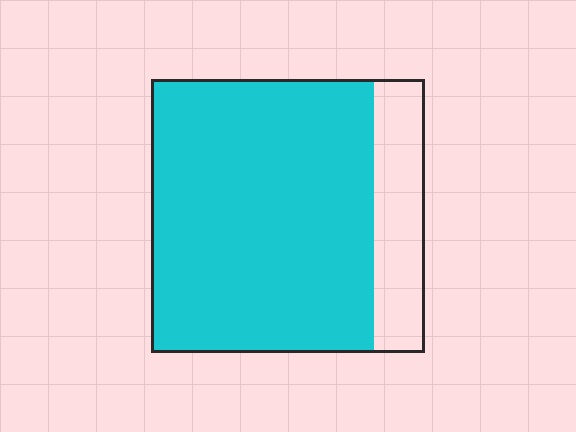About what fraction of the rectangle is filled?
About four fifths (4/5).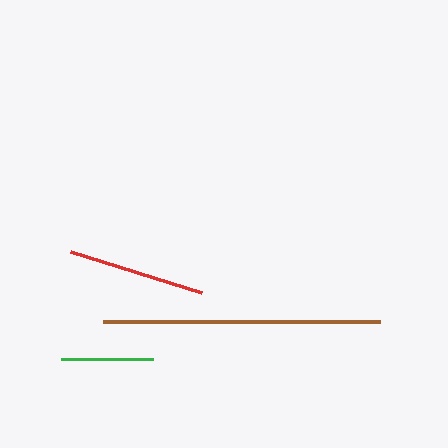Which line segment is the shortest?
The green line is the shortest at approximately 93 pixels.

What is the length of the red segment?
The red segment is approximately 137 pixels long.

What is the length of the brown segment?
The brown segment is approximately 277 pixels long.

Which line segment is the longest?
The brown line is the longest at approximately 277 pixels.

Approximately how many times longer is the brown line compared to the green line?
The brown line is approximately 3.0 times the length of the green line.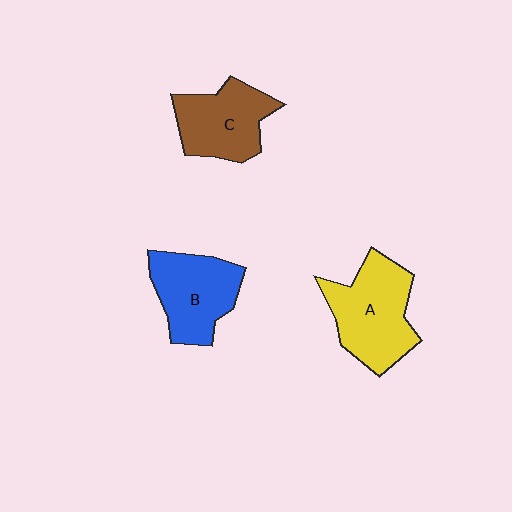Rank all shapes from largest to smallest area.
From largest to smallest: A (yellow), B (blue), C (brown).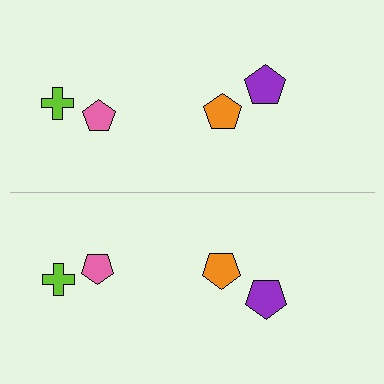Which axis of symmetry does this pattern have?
The pattern has a horizontal axis of symmetry running through the center of the image.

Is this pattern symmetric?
Yes, this pattern has bilateral (reflection) symmetry.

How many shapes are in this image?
There are 8 shapes in this image.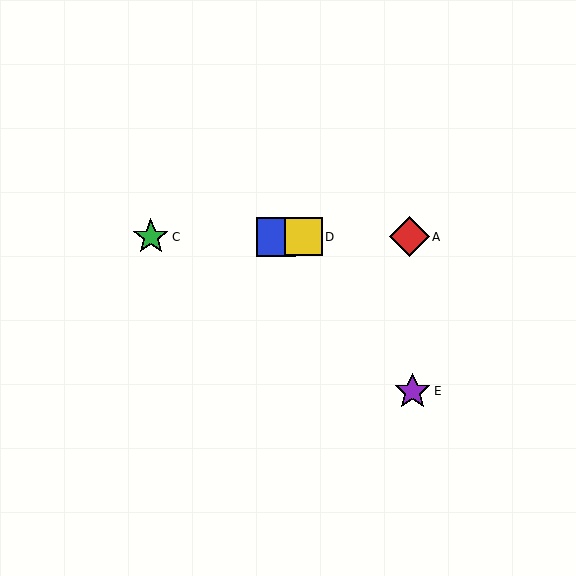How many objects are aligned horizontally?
4 objects (A, B, C, D) are aligned horizontally.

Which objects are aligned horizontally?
Objects A, B, C, D are aligned horizontally.